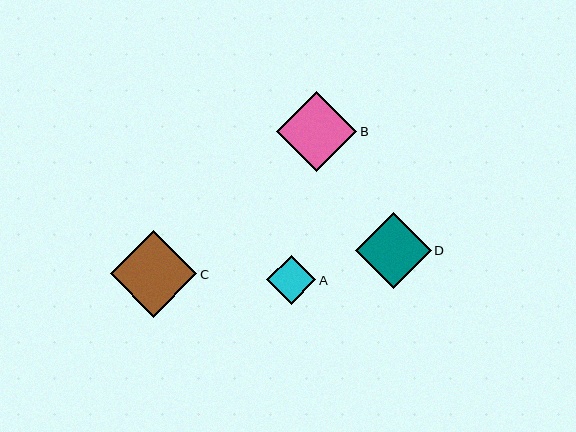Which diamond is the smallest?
Diamond A is the smallest with a size of approximately 49 pixels.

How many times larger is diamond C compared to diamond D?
Diamond C is approximately 1.1 times the size of diamond D.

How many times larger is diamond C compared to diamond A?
Diamond C is approximately 1.8 times the size of diamond A.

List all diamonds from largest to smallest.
From largest to smallest: C, B, D, A.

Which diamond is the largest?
Diamond C is the largest with a size of approximately 86 pixels.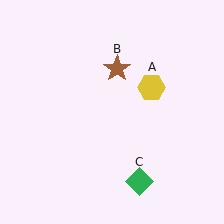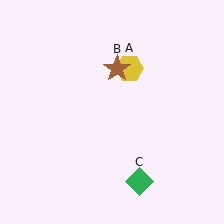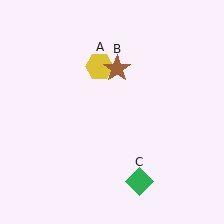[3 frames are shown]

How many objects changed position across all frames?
1 object changed position: yellow hexagon (object A).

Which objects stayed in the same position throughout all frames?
Brown star (object B) and green diamond (object C) remained stationary.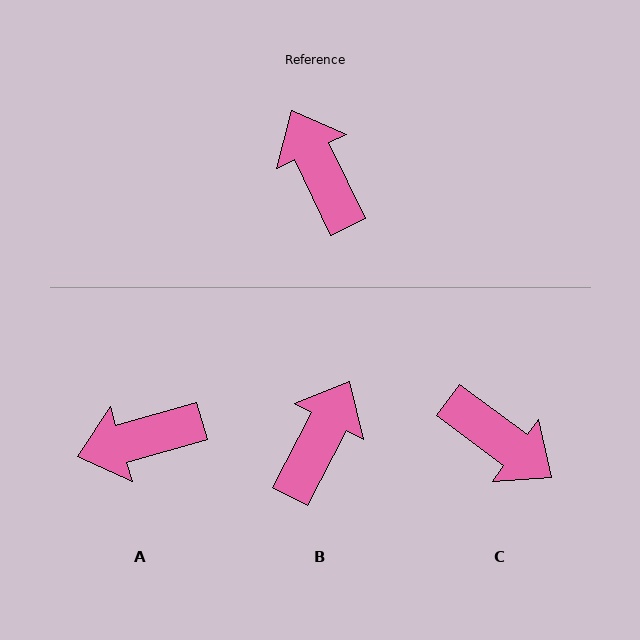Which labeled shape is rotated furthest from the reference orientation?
C, about 153 degrees away.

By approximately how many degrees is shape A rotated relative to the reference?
Approximately 80 degrees counter-clockwise.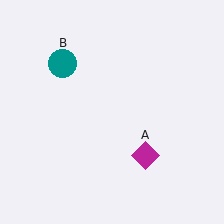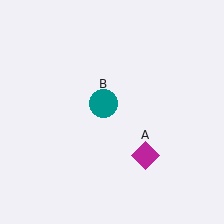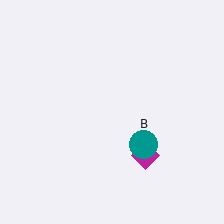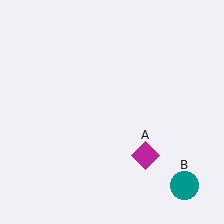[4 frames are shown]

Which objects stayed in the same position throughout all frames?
Magenta diamond (object A) remained stationary.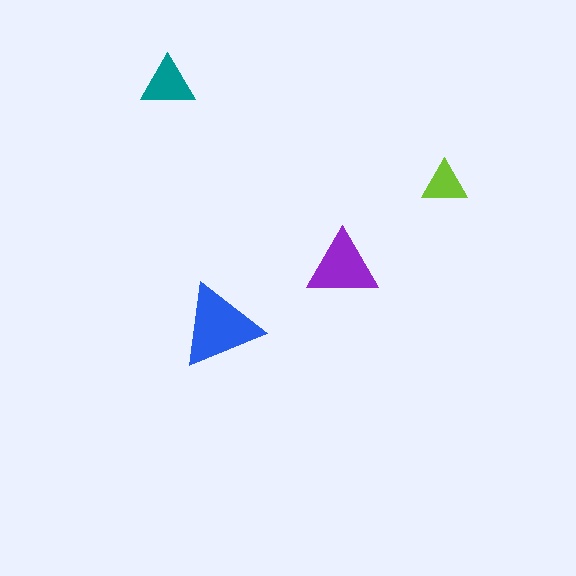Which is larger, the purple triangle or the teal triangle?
The purple one.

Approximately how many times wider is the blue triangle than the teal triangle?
About 1.5 times wider.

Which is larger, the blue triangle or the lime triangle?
The blue one.